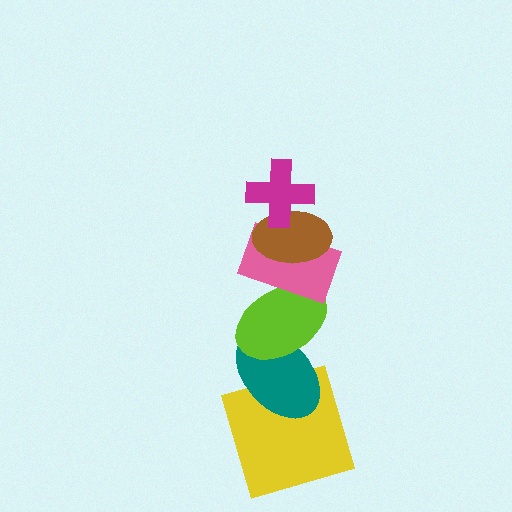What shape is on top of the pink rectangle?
The brown ellipse is on top of the pink rectangle.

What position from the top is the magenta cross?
The magenta cross is 1st from the top.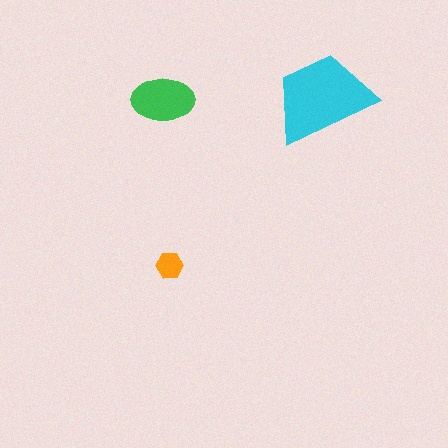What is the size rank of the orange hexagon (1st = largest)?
3rd.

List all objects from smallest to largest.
The orange hexagon, the green ellipse, the cyan trapezoid.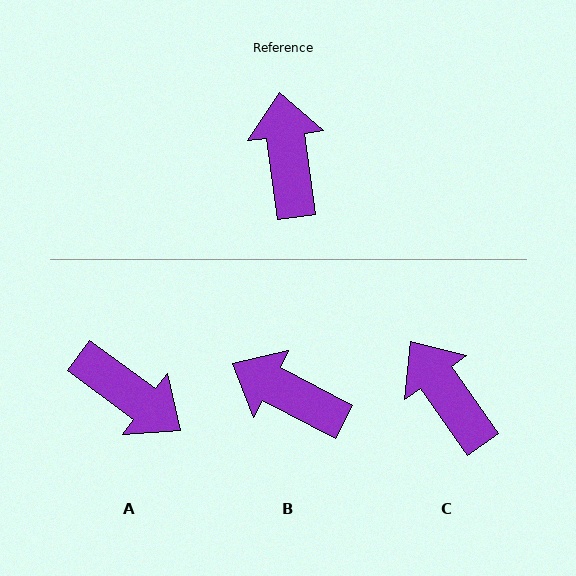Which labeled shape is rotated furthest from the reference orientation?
A, about 134 degrees away.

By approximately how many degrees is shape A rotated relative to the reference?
Approximately 134 degrees clockwise.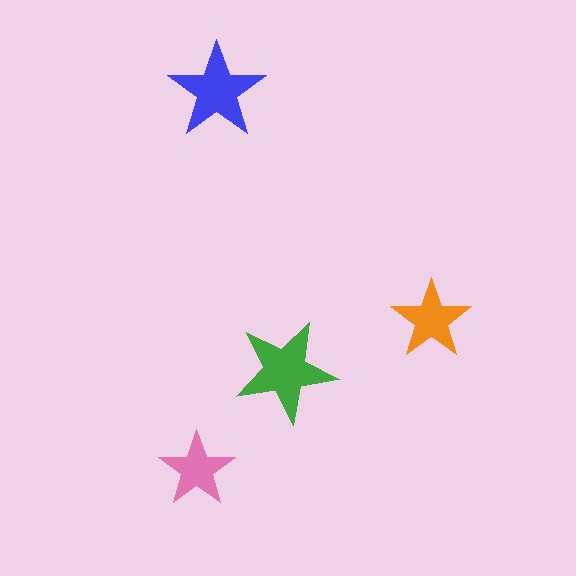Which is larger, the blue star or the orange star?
The blue one.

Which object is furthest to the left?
The pink star is leftmost.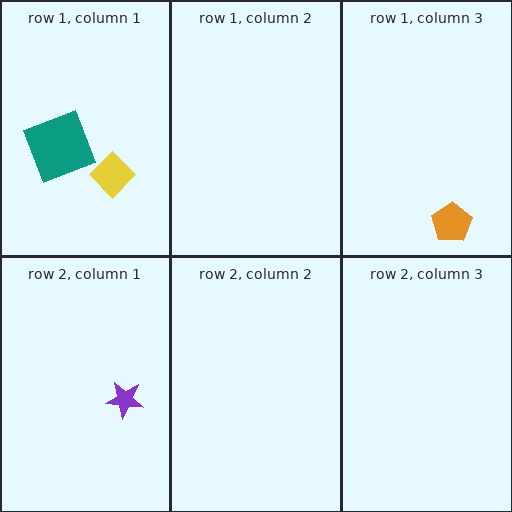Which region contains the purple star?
The row 2, column 1 region.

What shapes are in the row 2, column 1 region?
The purple star.